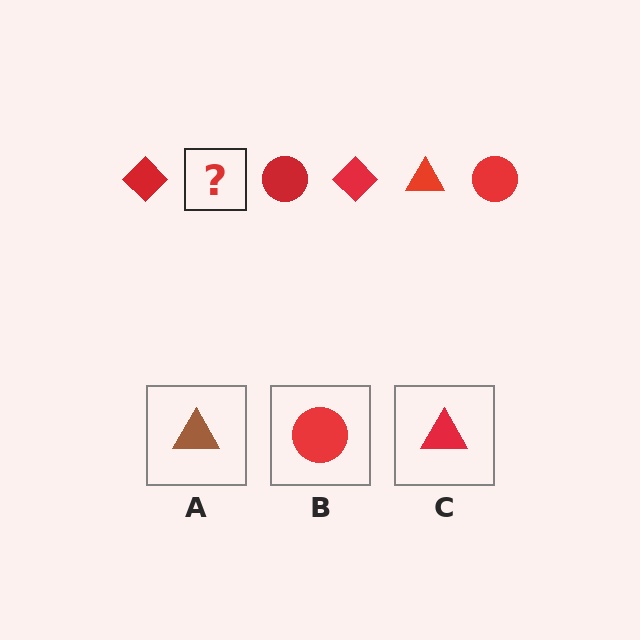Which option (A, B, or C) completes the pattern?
C.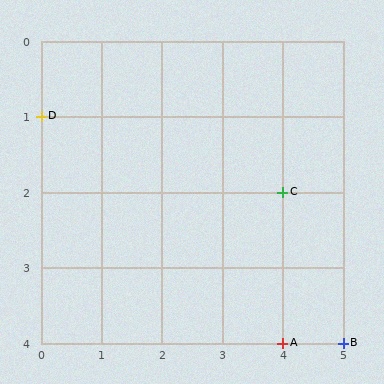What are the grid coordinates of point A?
Point A is at grid coordinates (4, 4).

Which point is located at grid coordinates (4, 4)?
Point A is at (4, 4).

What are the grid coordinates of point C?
Point C is at grid coordinates (4, 2).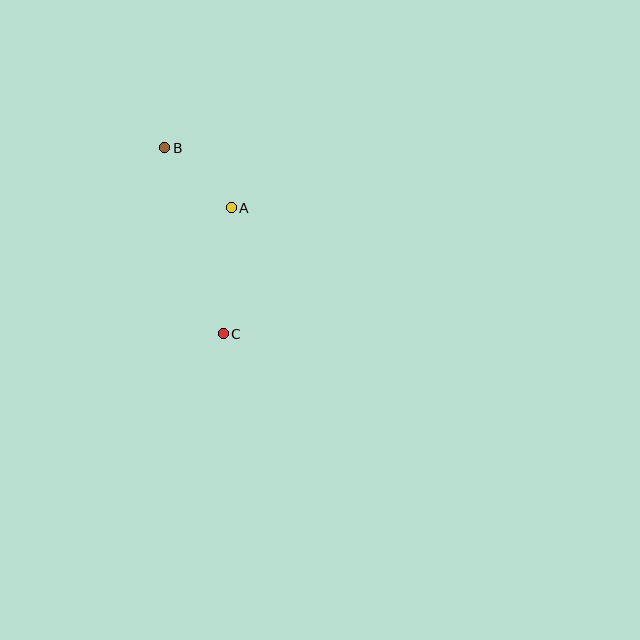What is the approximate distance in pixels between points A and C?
The distance between A and C is approximately 126 pixels.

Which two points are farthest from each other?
Points B and C are farthest from each other.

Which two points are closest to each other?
Points A and B are closest to each other.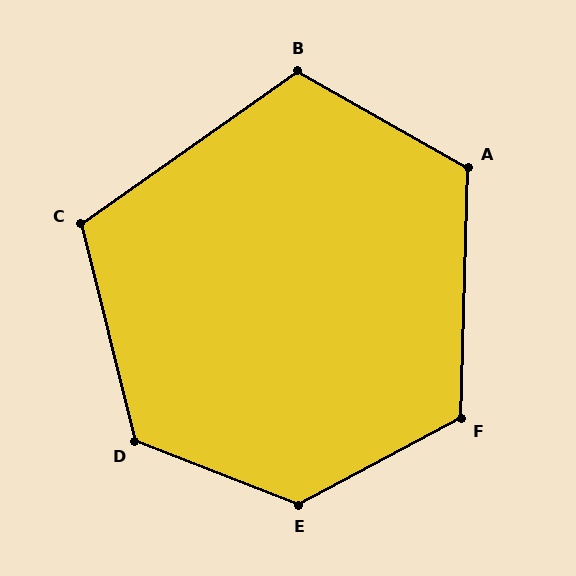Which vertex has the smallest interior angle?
C, at approximately 111 degrees.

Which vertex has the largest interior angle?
E, at approximately 131 degrees.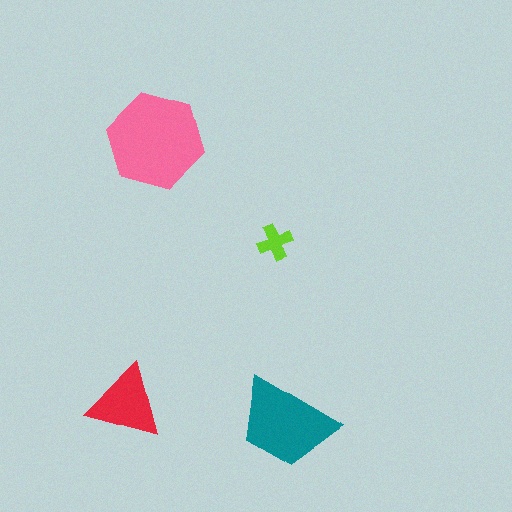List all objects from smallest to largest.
The lime cross, the red triangle, the teal trapezoid, the pink hexagon.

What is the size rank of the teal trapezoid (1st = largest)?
2nd.